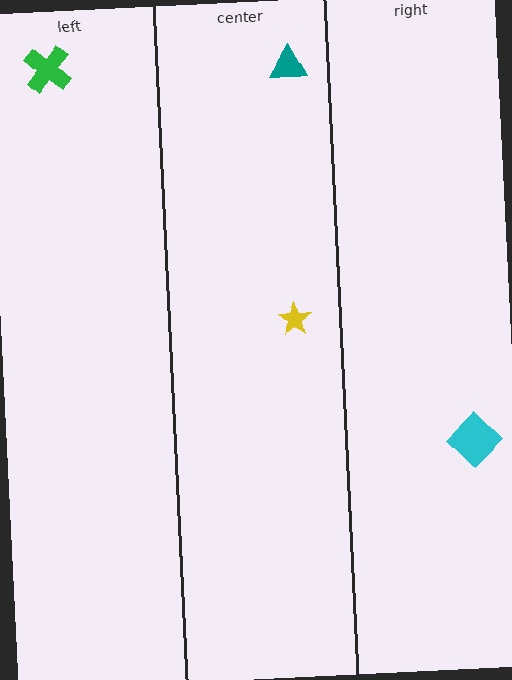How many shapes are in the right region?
1.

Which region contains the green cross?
The left region.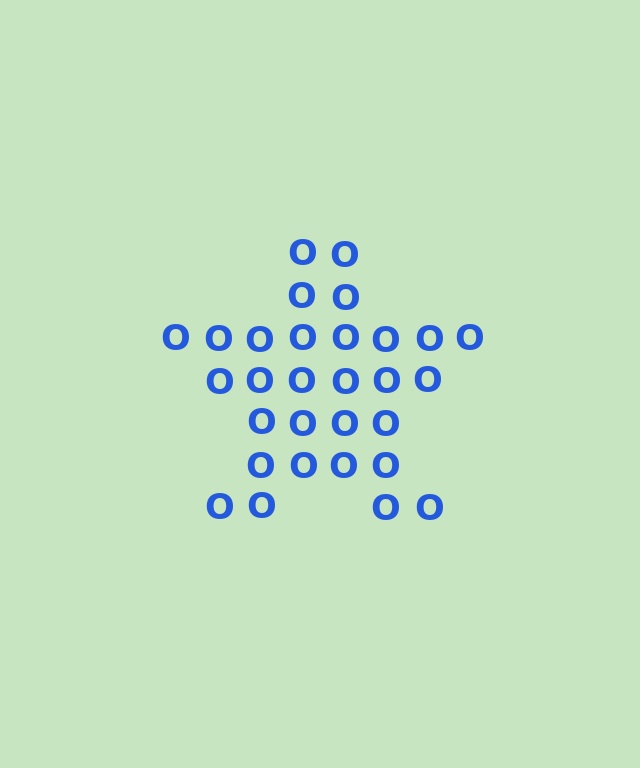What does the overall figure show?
The overall figure shows a star.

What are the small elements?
The small elements are letter O's.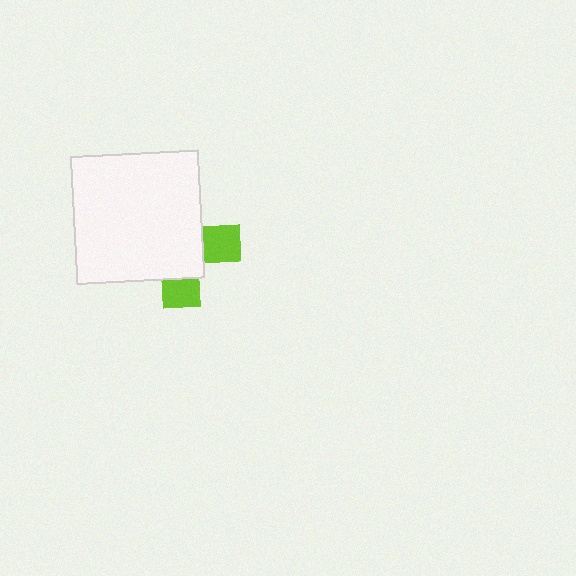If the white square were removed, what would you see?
You would see the complete lime cross.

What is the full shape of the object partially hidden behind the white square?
The partially hidden object is a lime cross.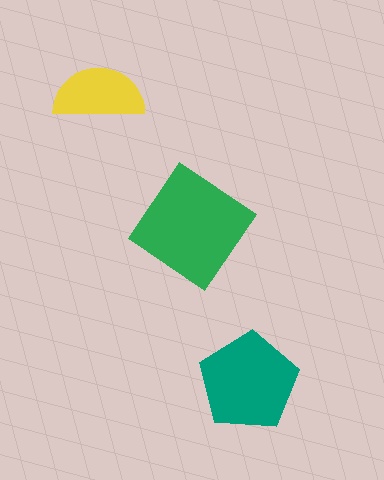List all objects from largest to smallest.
The green diamond, the teal pentagon, the yellow semicircle.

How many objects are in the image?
There are 3 objects in the image.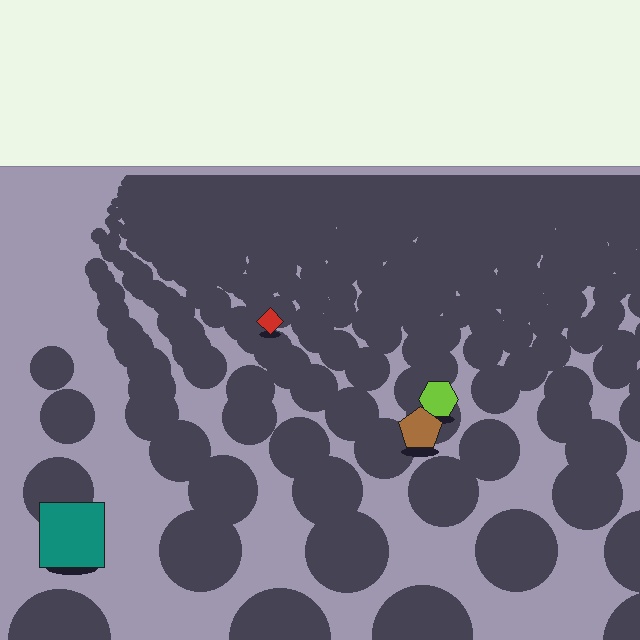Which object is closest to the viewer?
The teal square is closest. The texture marks near it are larger and more spread out.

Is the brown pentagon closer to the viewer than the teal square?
No. The teal square is closer — you can tell from the texture gradient: the ground texture is coarser near it.